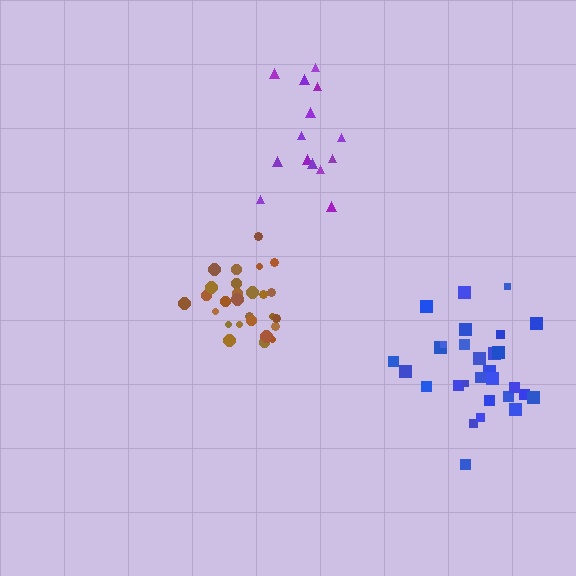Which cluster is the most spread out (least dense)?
Purple.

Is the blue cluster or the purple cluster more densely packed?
Blue.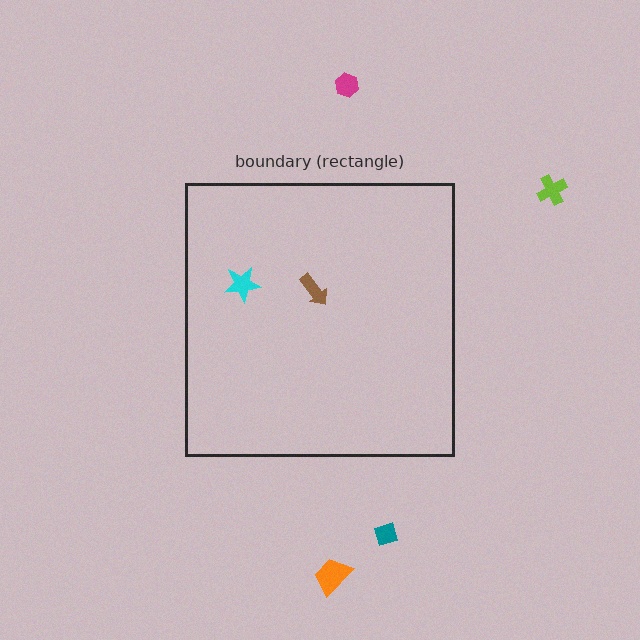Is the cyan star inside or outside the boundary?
Inside.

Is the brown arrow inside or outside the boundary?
Inside.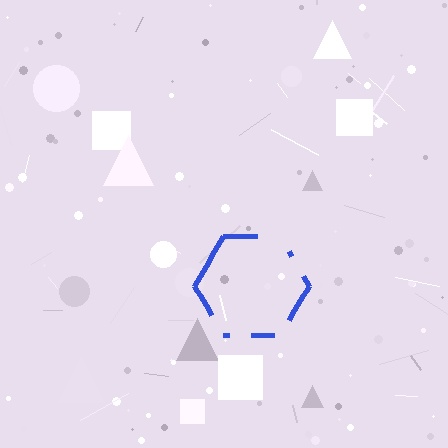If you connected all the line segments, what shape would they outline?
They would outline a hexagon.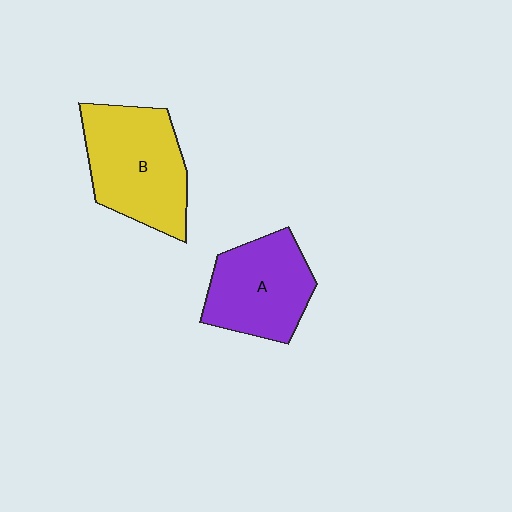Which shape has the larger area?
Shape B (yellow).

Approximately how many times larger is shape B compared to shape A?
Approximately 1.2 times.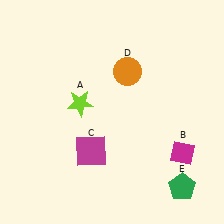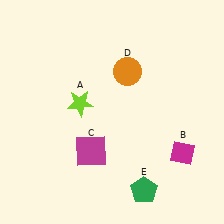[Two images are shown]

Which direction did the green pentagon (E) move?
The green pentagon (E) moved left.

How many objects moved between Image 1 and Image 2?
1 object moved between the two images.